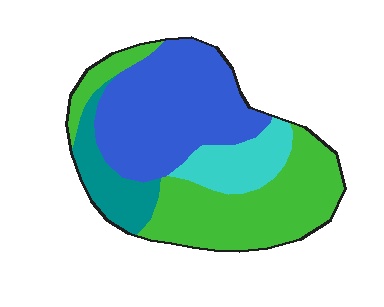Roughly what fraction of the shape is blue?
Blue covers around 40% of the shape.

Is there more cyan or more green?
Green.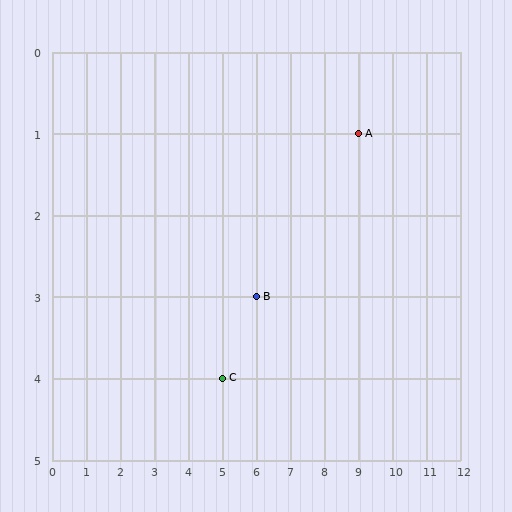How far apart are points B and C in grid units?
Points B and C are 1 column and 1 row apart (about 1.4 grid units diagonally).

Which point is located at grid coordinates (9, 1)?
Point A is at (9, 1).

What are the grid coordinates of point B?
Point B is at grid coordinates (6, 3).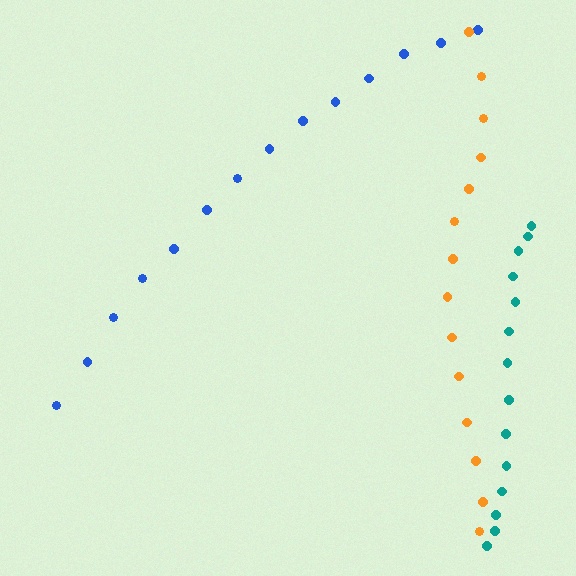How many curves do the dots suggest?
There are 3 distinct paths.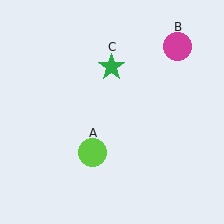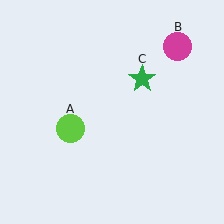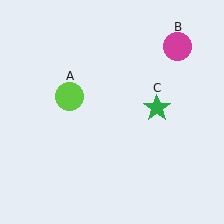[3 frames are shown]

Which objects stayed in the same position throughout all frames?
Magenta circle (object B) remained stationary.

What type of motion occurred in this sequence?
The lime circle (object A), green star (object C) rotated clockwise around the center of the scene.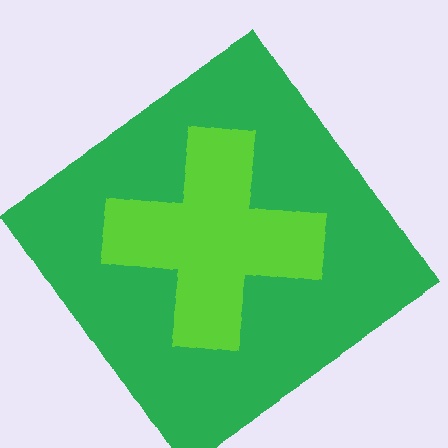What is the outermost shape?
The green diamond.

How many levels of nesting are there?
2.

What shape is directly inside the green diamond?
The lime cross.